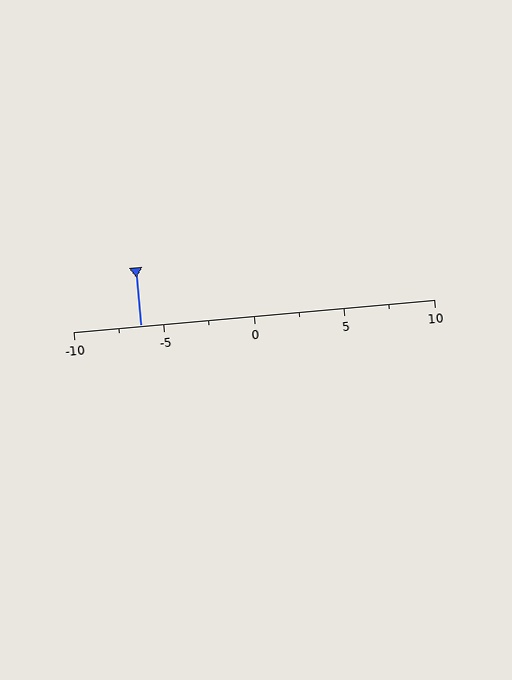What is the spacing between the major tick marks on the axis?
The major ticks are spaced 5 apart.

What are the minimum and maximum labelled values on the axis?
The axis runs from -10 to 10.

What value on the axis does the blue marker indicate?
The marker indicates approximately -6.2.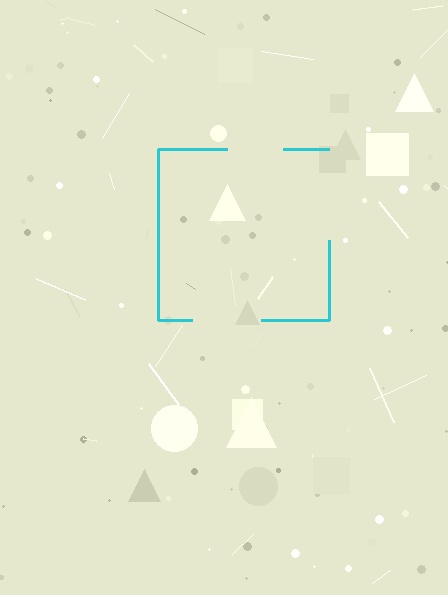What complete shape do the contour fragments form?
The contour fragments form a square.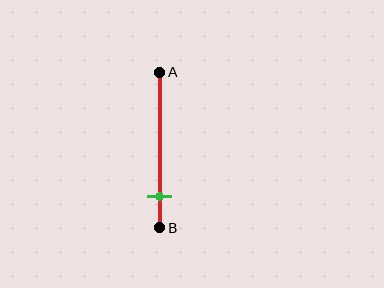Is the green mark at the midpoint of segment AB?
No, the mark is at about 80% from A, not at the 50% midpoint.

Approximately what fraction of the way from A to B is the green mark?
The green mark is approximately 80% of the way from A to B.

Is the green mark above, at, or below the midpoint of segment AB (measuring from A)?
The green mark is below the midpoint of segment AB.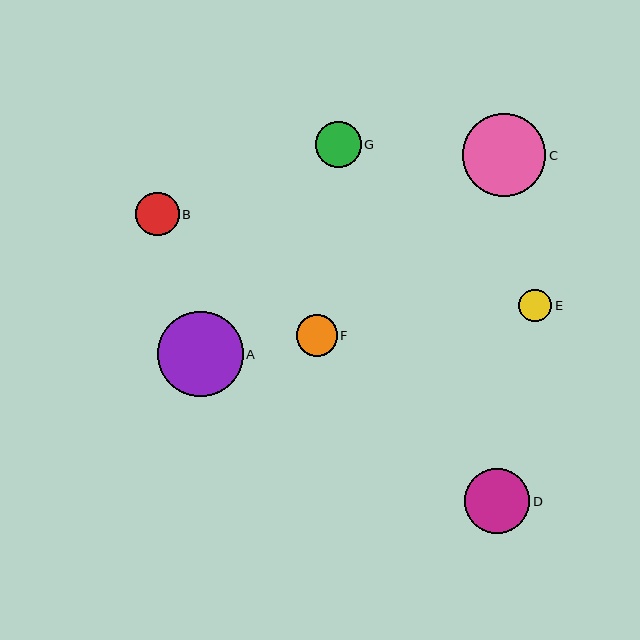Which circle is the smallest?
Circle E is the smallest with a size of approximately 33 pixels.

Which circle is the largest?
Circle A is the largest with a size of approximately 86 pixels.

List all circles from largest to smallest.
From largest to smallest: A, C, D, G, B, F, E.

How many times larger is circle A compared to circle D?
Circle A is approximately 1.3 times the size of circle D.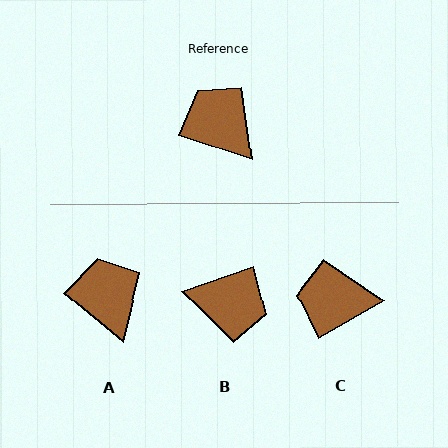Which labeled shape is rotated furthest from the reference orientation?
B, about 143 degrees away.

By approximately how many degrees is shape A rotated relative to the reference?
Approximately 22 degrees clockwise.